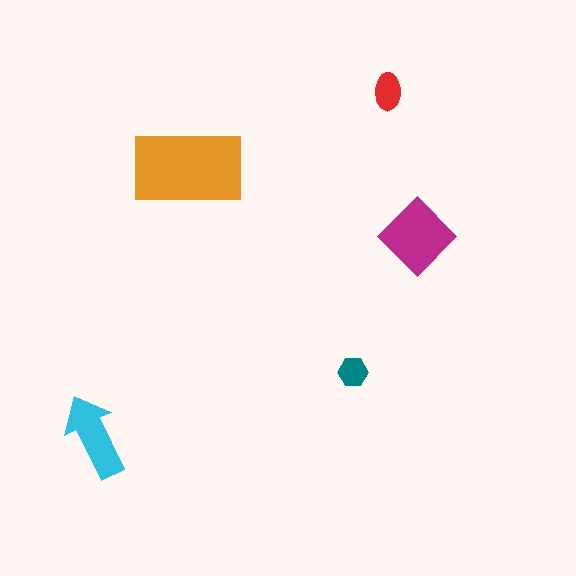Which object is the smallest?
The teal hexagon.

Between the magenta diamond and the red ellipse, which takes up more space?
The magenta diamond.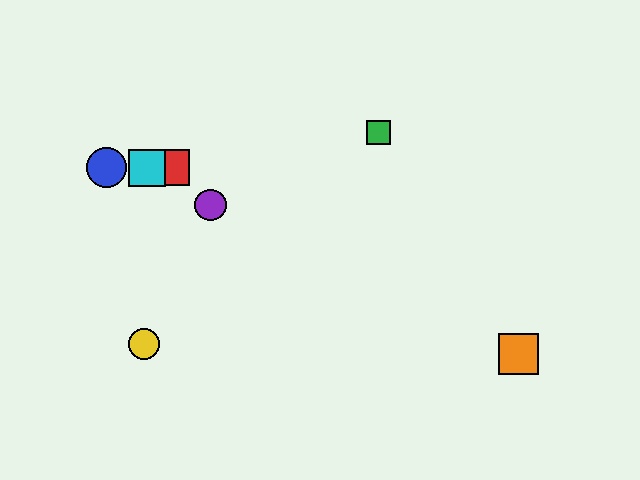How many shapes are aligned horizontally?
3 shapes (the red square, the blue circle, the cyan square) are aligned horizontally.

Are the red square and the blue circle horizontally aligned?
Yes, both are at y≈168.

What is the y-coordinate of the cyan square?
The cyan square is at y≈168.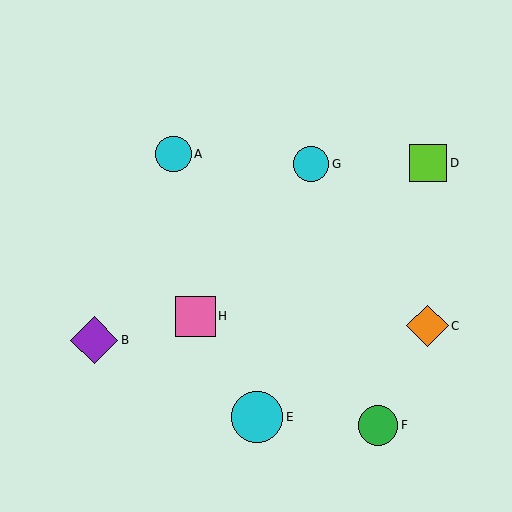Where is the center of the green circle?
The center of the green circle is at (378, 425).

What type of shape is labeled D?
Shape D is a lime square.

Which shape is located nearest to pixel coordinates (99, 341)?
The purple diamond (labeled B) at (94, 340) is nearest to that location.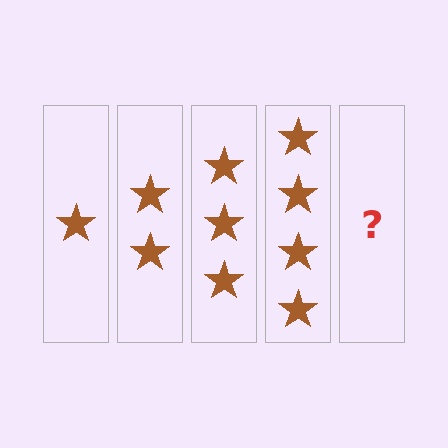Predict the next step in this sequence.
The next step is 5 stars.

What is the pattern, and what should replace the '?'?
The pattern is that each step adds one more star. The '?' should be 5 stars.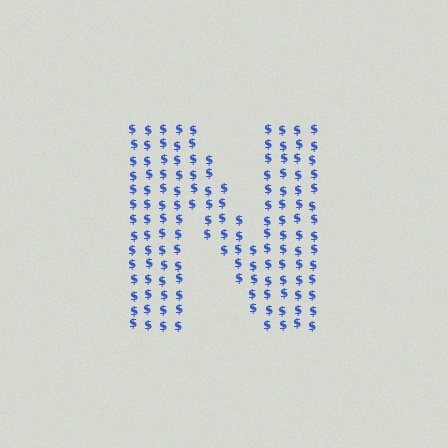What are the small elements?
The small elements are dollar signs.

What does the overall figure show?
The overall figure shows the letter N.